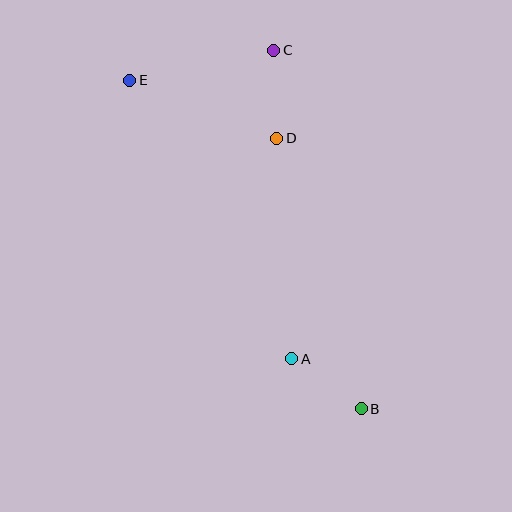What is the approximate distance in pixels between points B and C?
The distance between B and C is approximately 369 pixels.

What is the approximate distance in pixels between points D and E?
The distance between D and E is approximately 158 pixels.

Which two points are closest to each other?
Points A and B are closest to each other.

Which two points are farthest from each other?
Points B and E are farthest from each other.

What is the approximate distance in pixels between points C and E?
The distance between C and E is approximately 148 pixels.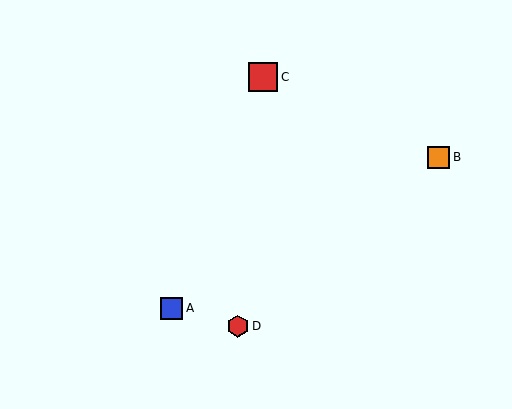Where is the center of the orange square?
The center of the orange square is at (439, 158).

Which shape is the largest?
The red square (labeled C) is the largest.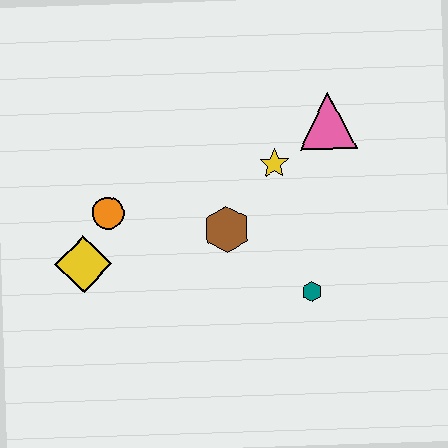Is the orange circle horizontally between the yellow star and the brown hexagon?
No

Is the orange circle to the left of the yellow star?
Yes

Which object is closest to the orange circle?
The yellow diamond is closest to the orange circle.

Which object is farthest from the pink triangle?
The yellow diamond is farthest from the pink triangle.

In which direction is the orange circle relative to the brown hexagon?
The orange circle is to the left of the brown hexagon.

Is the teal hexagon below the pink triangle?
Yes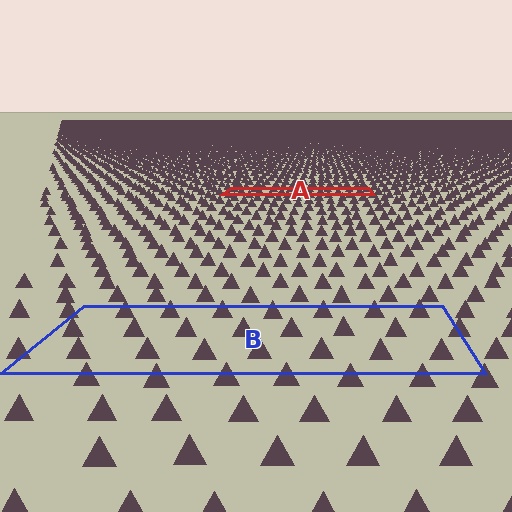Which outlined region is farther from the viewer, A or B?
Region A is farther from the viewer — the texture elements inside it appear smaller and more densely packed.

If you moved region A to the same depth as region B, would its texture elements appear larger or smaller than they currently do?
They would appear larger. At a closer depth, the same texture elements are projected at a bigger on-screen size.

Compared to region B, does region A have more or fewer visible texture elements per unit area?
Region A has more texture elements per unit area — they are packed more densely because it is farther away.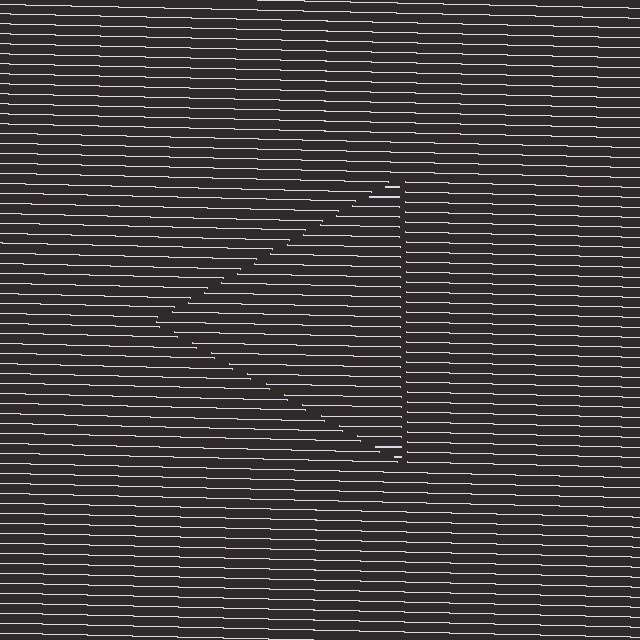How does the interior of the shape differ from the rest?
The interior of the shape contains the same grating, shifted by half a period — the contour is defined by the phase discontinuity where line-ends from the inner and outer gratings abut.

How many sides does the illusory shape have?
3 sides — the line-ends trace a triangle.